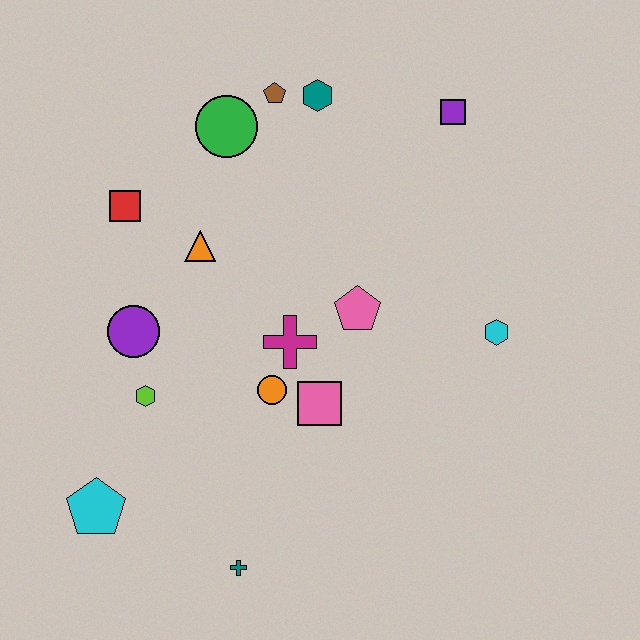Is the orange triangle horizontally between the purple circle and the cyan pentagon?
No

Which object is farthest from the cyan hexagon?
The cyan pentagon is farthest from the cyan hexagon.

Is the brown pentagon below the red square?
No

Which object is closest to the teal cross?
The cyan pentagon is closest to the teal cross.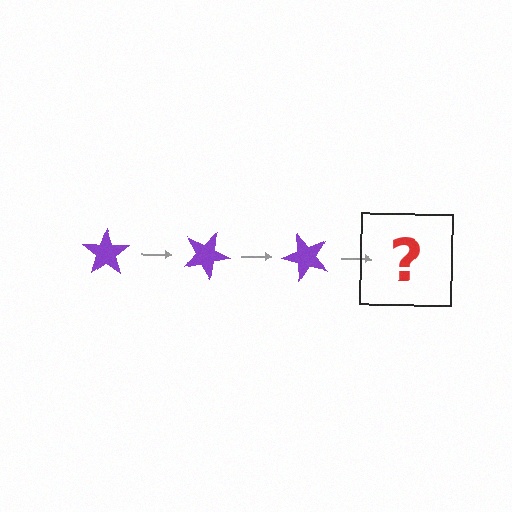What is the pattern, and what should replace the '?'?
The pattern is that the star rotates 25 degrees each step. The '?' should be a purple star rotated 75 degrees.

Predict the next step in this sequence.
The next step is a purple star rotated 75 degrees.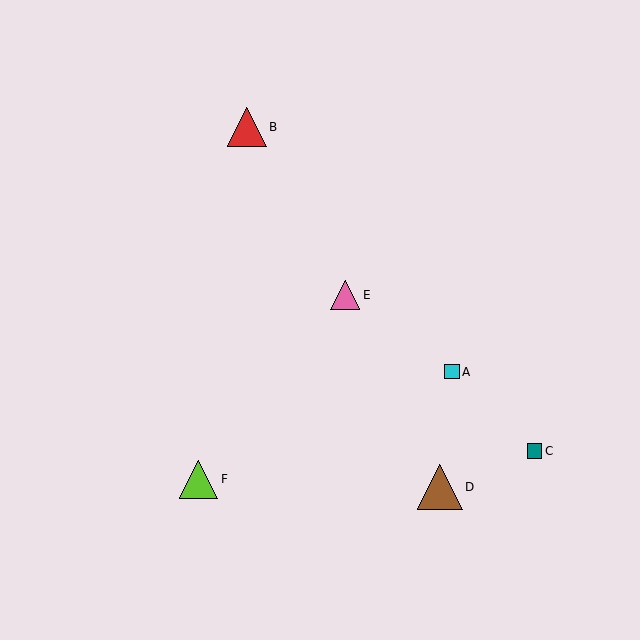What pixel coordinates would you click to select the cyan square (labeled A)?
Click at (452, 372) to select the cyan square A.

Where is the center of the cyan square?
The center of the cyan square is at (452, 372).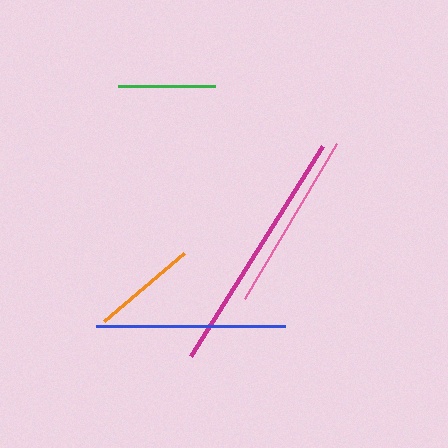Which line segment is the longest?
The magenta line is the longest at approximately 247 pixels.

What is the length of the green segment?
The green segment is approximately 97 pixels long.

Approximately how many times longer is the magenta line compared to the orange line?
The magenta line is approximately 2.4 times the length of the orange line.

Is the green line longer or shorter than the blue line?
The blue line is longer than the green line.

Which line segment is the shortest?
The green line is the shortest at approximately 97 pixels.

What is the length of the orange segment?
The orange segment is approximately 105 pixels long.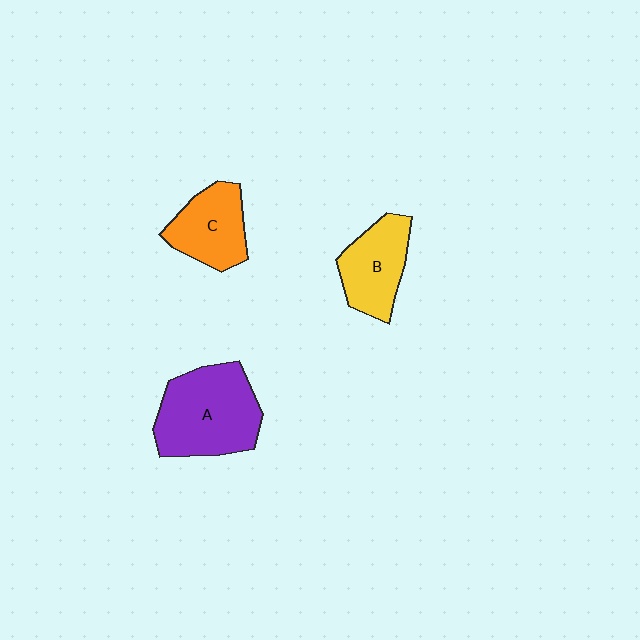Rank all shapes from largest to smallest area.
From largest to smallest: A (purple), B (yellow), C (orange).